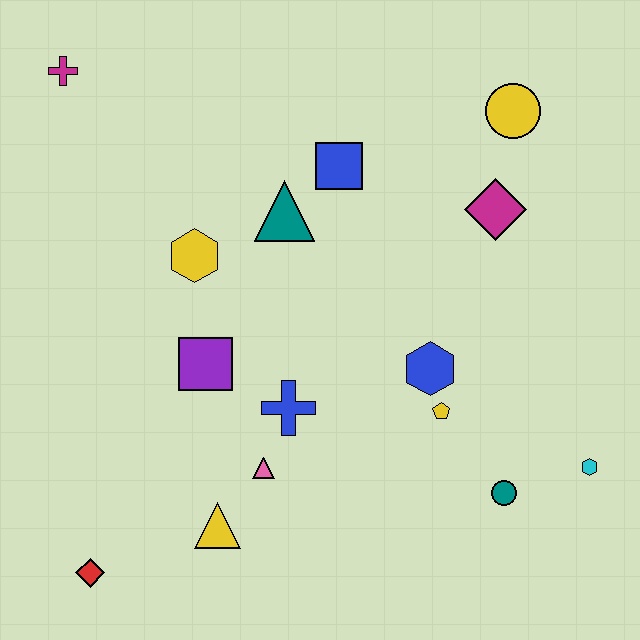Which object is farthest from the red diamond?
The yellow circle is farthest from the red diamond.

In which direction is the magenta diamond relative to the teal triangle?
The magenta diamond is to the right of the teal triangle.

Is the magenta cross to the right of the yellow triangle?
No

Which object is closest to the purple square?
The blue cross is closest to the purple square.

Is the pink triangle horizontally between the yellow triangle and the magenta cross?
No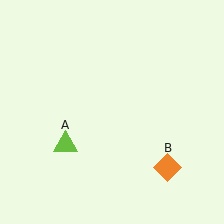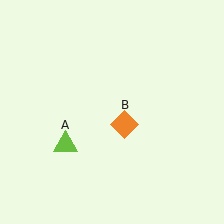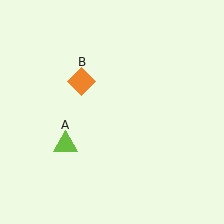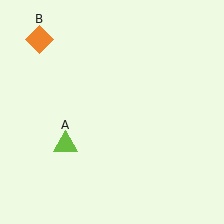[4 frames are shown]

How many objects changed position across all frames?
1 object changed position: orange diamond (object B).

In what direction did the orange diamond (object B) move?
The orange diamond (object B) moved up and to the left.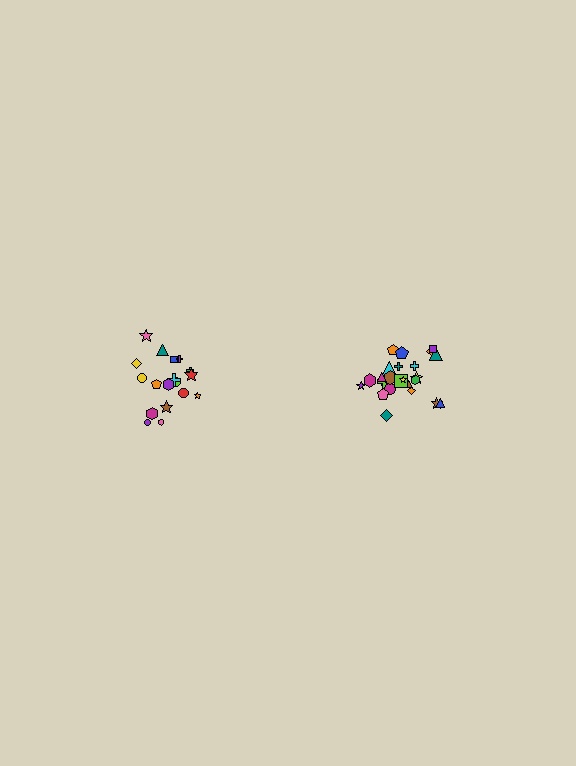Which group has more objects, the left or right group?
The right group.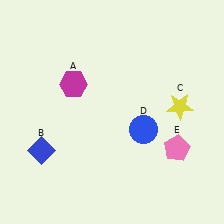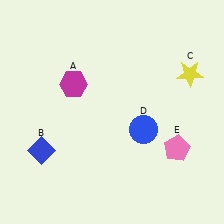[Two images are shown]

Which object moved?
The yellow star (C) moved up.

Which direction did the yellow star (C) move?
The yellow star (C) moved up.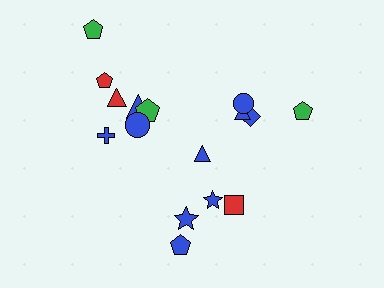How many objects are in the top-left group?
There are 7 objects.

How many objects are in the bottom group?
There are 4 objects.